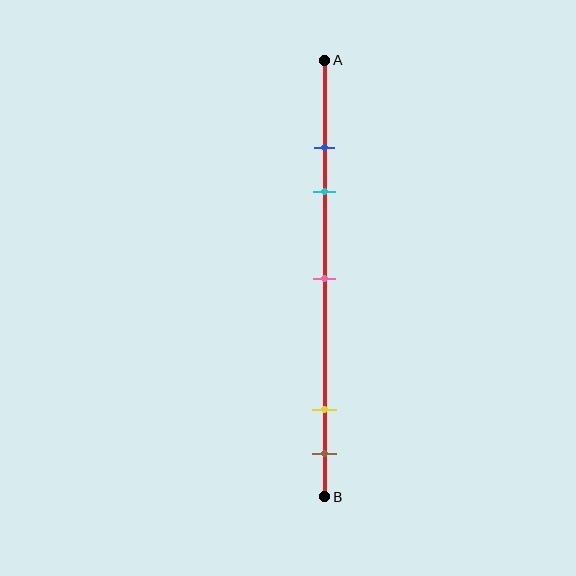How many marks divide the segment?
There are 5 marks dividing the segment.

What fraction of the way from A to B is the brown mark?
The brown mark is approximately 90% (0.9) of the way from A to B.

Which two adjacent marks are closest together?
The blue and cyan marks are the closest adjacent pair.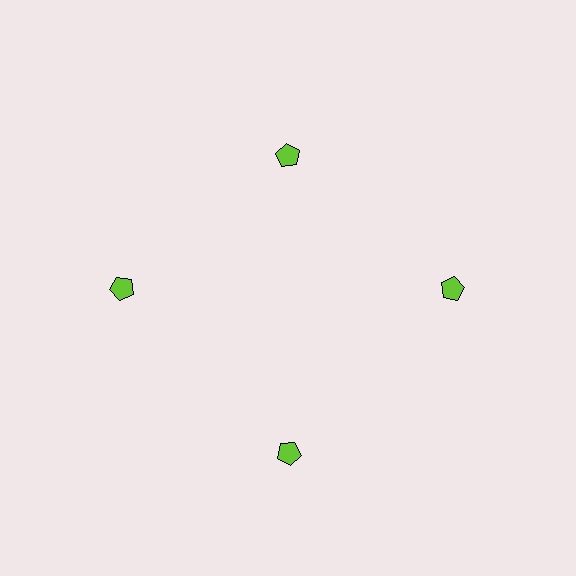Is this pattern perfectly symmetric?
No. The 4 lime pentagons are arranged in a ring, but one element near the 12 o'clock position is pulled inward toward the center, breaking the 4-fold rotational symmetry.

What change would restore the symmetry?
The symmetry would be restored by moving it outward, back onto the ring so that all 4 pentagons sit at equal angles and equal distance from the center.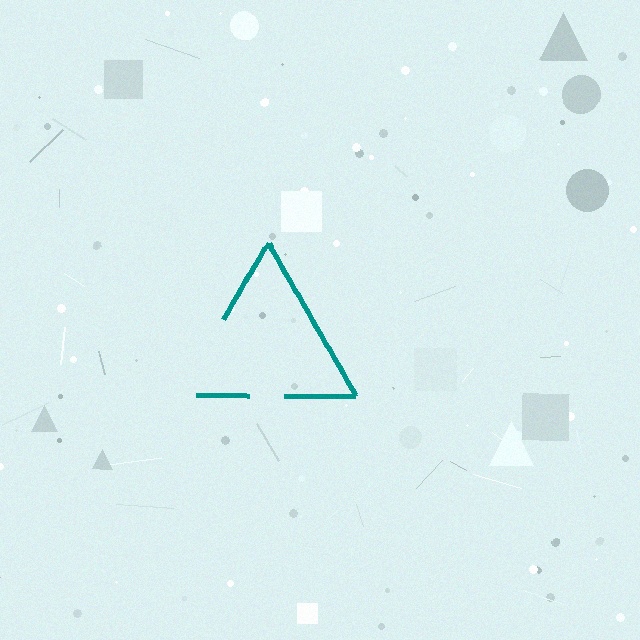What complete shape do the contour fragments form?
The contour fragments form a triangle.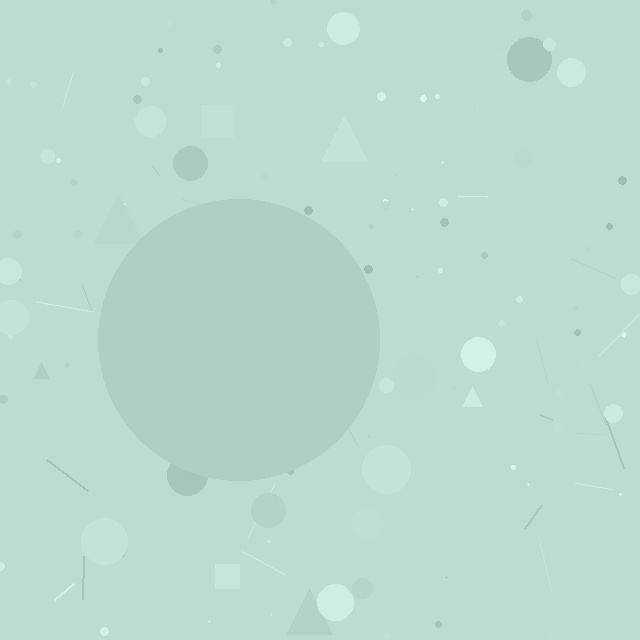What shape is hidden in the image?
A circle is hidden in the image.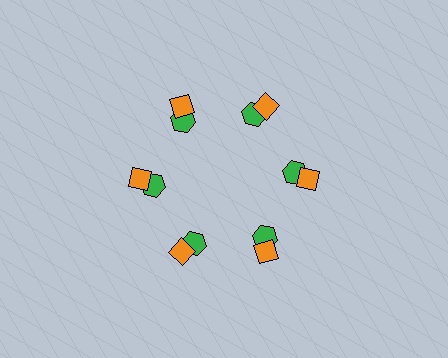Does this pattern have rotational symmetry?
Yes, this pattern has 6-fold rotational symmetry. It looks the same after rotating 60 degrees around the center.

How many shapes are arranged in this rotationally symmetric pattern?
There are 12 shapes, arranged in 6 groups of 2.